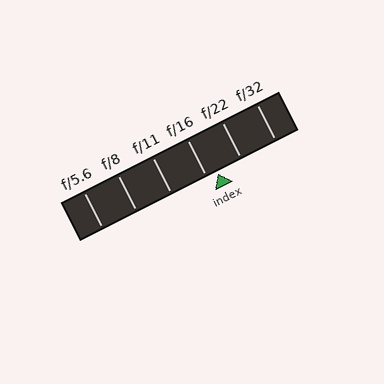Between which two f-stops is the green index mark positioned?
The index mark is between f/16 and f/22.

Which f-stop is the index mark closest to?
The index mark is closest to f/16.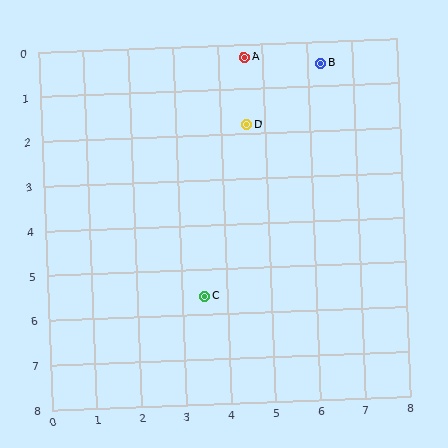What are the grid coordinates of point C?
Point C is at approximately (3.5, 5.6).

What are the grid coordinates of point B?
Point B is at approximately (6.3, 0.5).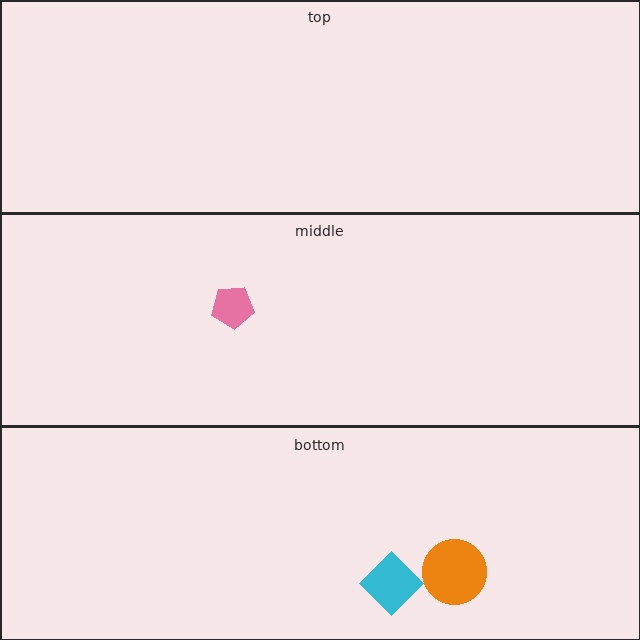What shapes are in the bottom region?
The orange circle, the cyan diamond.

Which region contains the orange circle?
The bottom region.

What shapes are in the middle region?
The pink pentagon.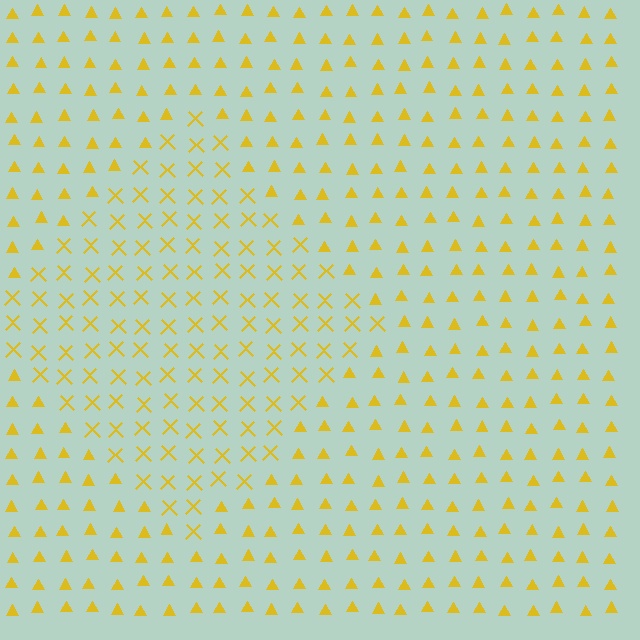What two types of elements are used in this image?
The image uses X marks inside the diamond region and triangles outside it.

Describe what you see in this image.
The image is filled with small yellow elements arranged in a uniform grid. A diamond-shaped region contains X marks, while the surrounding area contains triangles. The boundary is defined purely by the change in element shape.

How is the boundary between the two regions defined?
The boundary is defined by a change in element shape: X marks inside vs. triangles outside. All elements share the same color and spacing.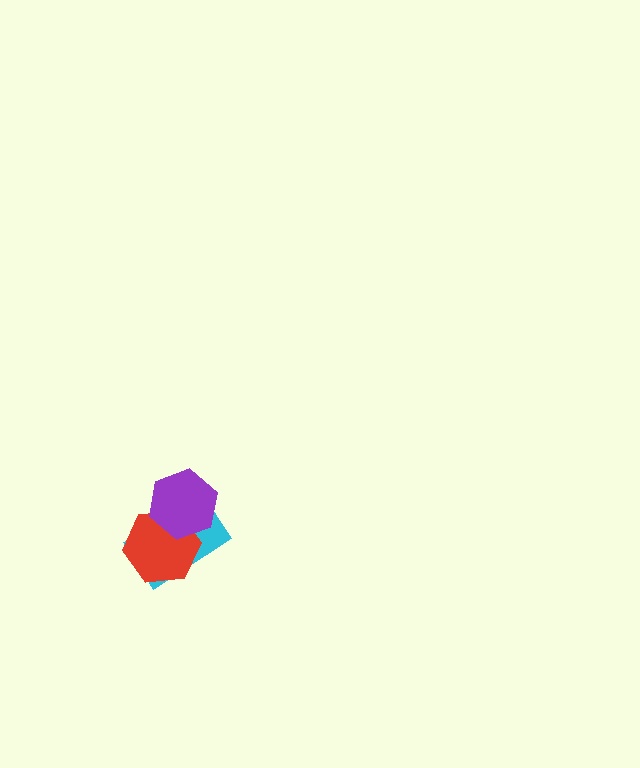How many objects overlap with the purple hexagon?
2 objects overlap with the purple hexagon.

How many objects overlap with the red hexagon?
2 objects overlap with the red hexagon.